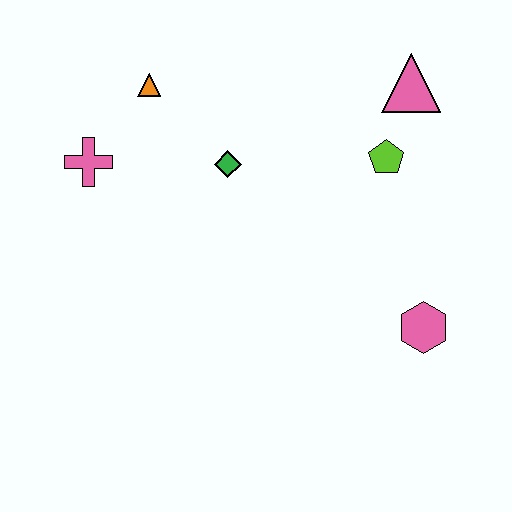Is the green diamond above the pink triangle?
No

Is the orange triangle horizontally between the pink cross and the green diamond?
Yes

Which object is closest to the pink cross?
The orange triangle is closest to the pink cross.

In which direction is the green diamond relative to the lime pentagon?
The green diamond is to the left of the lime pentagon.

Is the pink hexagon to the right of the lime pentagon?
Yes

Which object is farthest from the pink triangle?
The pink cross is farthest from the pink triangle.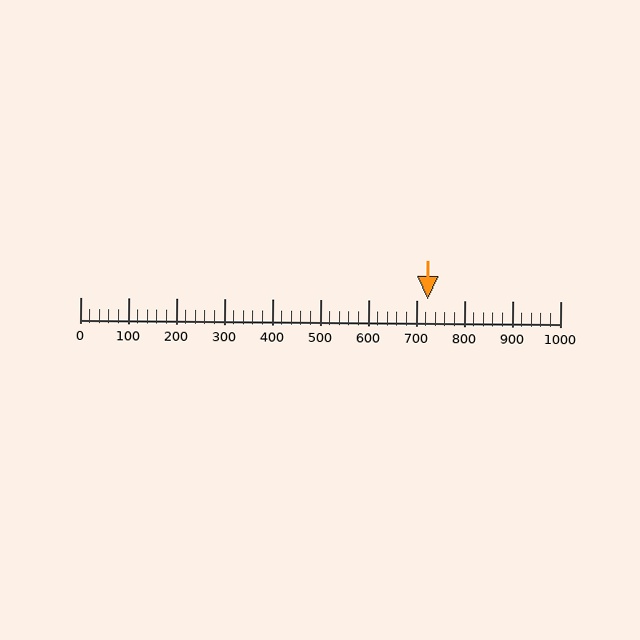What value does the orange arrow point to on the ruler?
The orange arrow points to approximately 725.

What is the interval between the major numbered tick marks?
The major tick marks are spaced 100 units apart.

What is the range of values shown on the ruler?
The ruler shows values from 0 to 1000.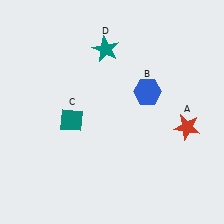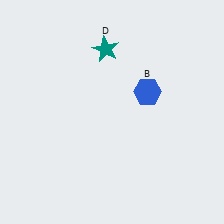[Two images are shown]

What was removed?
The teal diamond (C), the red star (A) were removed in Image 2.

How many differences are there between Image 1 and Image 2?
There are 2 differences between the two images.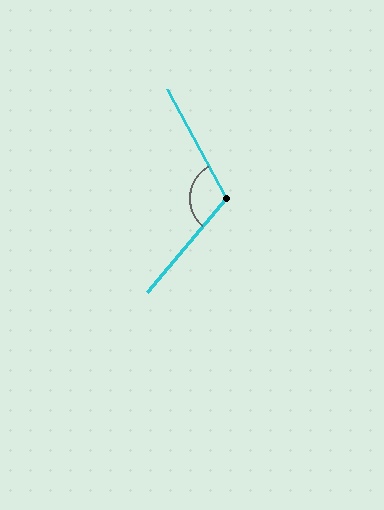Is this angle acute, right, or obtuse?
It is obtuse.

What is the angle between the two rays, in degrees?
Approximately 112 degrees.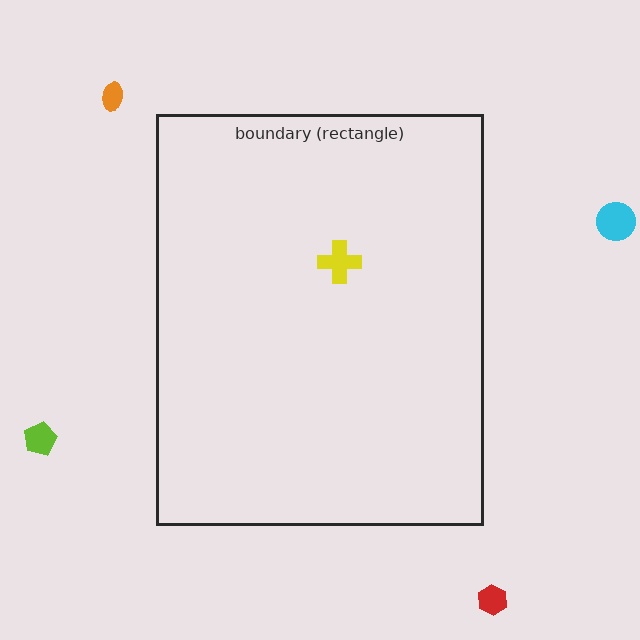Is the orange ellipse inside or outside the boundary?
Outside.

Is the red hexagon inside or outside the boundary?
Outside.